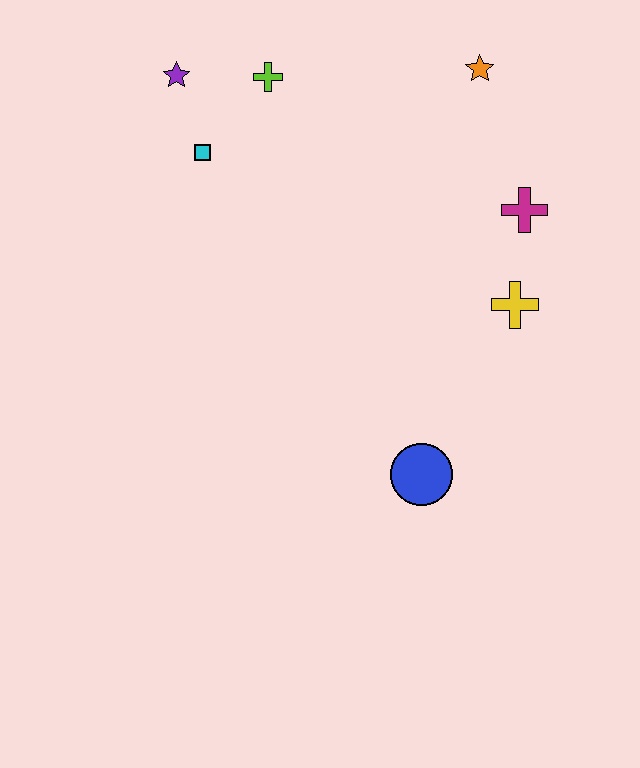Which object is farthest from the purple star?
The blue circle is farthest from the purple star.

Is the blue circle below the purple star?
Yes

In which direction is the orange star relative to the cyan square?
The orange star is to the right of the cyan square.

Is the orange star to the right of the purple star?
Yes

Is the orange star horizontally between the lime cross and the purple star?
No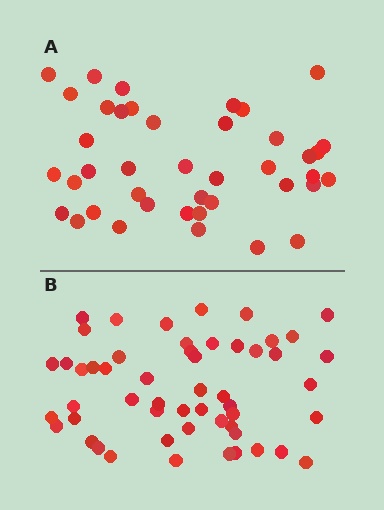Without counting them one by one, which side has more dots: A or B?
Region B (the bottom region) has more dots.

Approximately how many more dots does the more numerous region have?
Region B has roughly 12 or so more dots than region A.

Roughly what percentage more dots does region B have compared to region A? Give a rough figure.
About 30% more.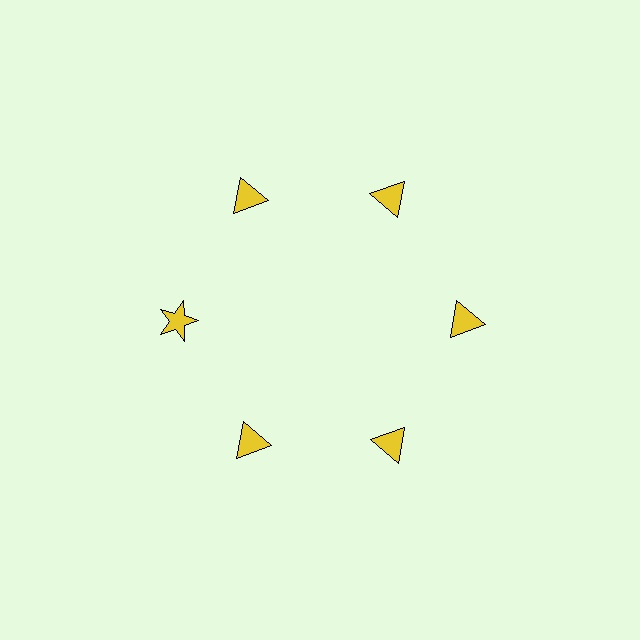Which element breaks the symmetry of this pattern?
The yellow star at roughly the 9 o'clock position breaks the symmetry. All other shapes are yellow triangles.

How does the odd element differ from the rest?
It has a different shape: star instead of triangle.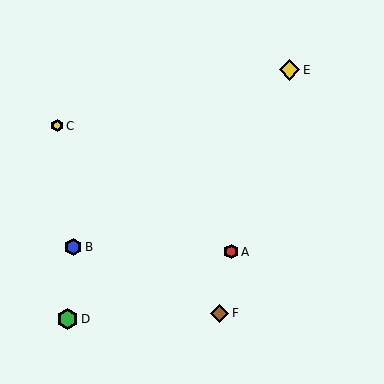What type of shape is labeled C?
Shape C is a yellow hexagon.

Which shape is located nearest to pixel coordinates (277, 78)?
The yellow diamond (labeled E) at (290, 70) is nearest to that location.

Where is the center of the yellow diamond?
The center of the yellow diamond is at (290, 70).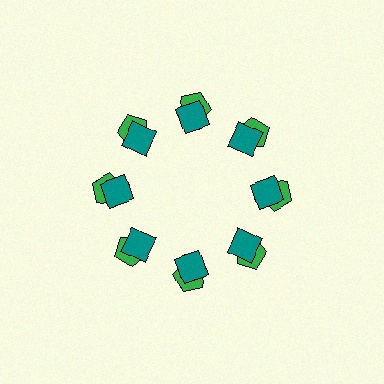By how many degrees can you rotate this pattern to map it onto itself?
The pattern maps onto itself every 45 degrees of rotation.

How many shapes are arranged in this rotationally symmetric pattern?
There are 16 shapes, arranged in 8 groups of 2.